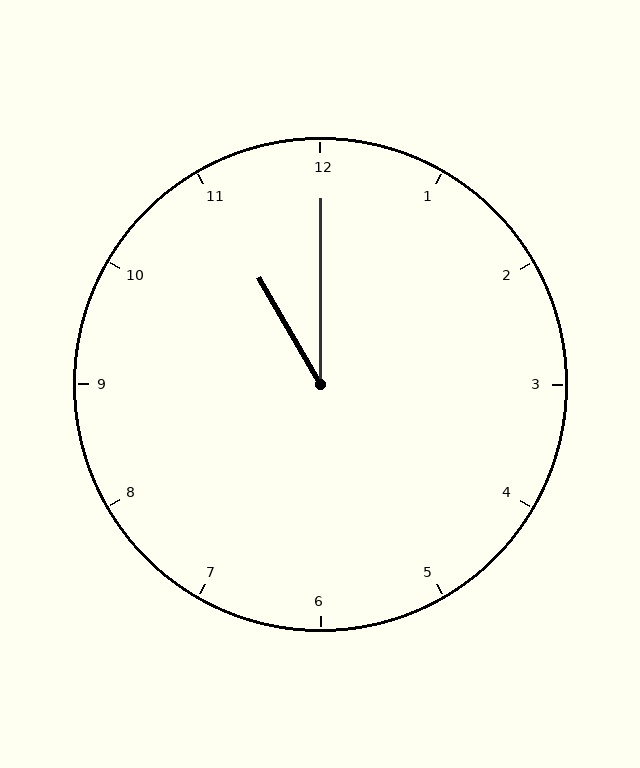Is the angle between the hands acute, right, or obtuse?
It is acute.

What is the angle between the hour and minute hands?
Approximately 30 degrees.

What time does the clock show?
11:00.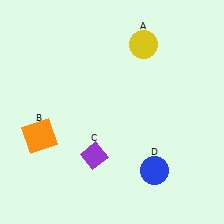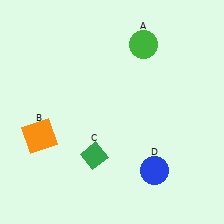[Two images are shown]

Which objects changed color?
A changed from yellow to green. C changed from purple to green.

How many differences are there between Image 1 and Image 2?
There are 2 differences between the two images.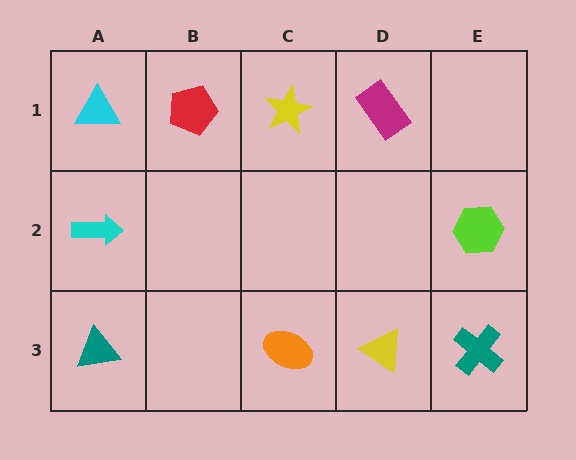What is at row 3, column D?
A yellow triangle.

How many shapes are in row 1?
4 shapes.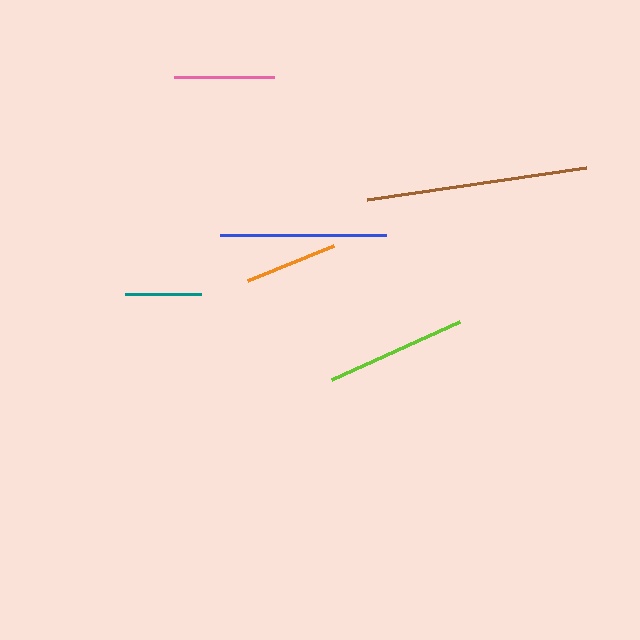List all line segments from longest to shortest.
From longest to shortest: brown, blue, lime, pink, orange, teal.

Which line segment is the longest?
The brown line is the longest at approximately 221 pixels.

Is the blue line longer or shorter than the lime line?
The blue line is longer than the lime line.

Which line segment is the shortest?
The teal line is the shortest at approximately 76 pixels.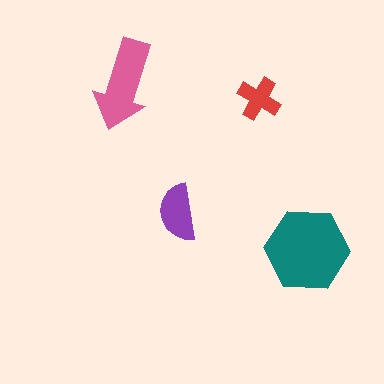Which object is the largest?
The teal hexagon.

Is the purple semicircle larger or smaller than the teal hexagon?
Smaller.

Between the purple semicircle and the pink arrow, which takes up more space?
The pink arrow.